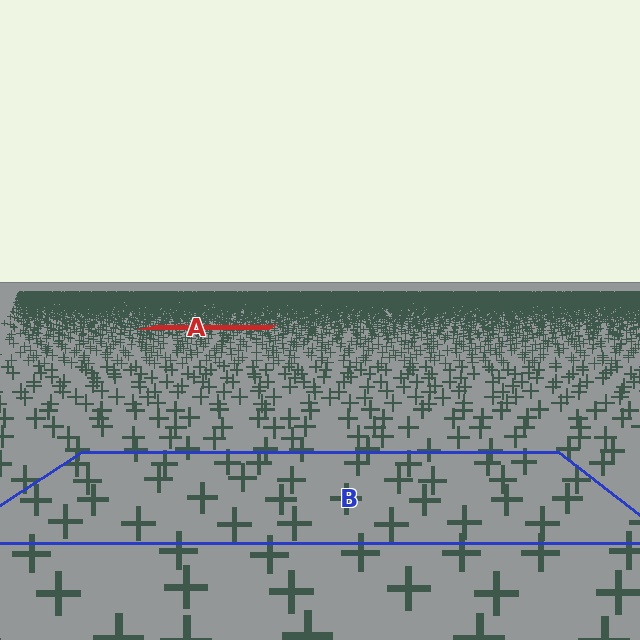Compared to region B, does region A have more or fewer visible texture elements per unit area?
Region A has more texture elements per unit area — they are packed more densely because it is farther away.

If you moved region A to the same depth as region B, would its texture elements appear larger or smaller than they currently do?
They would appear larger. At a closer depth, the same texture elements are projected at a bigger on-screen size.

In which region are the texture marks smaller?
The texture marks are smaller in region A, because it is farther away.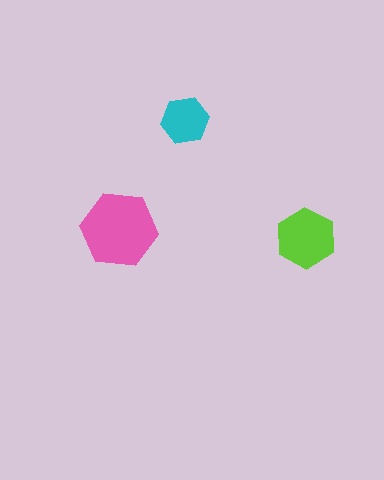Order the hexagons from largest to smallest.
the pink one, the lime one, the cyan one.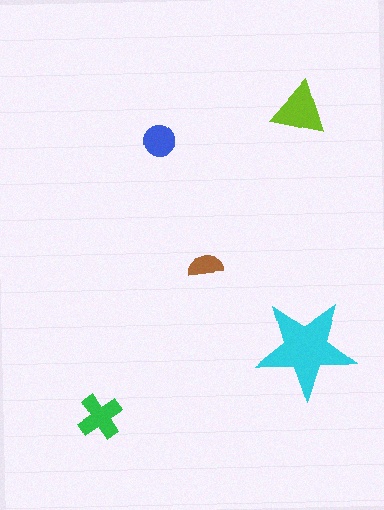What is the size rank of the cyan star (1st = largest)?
1st.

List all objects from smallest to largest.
The brown semicircle, the blue circle, the green cross, the lime triangle, the cyan star.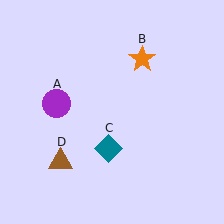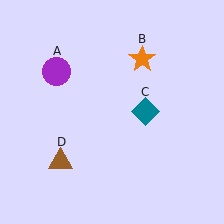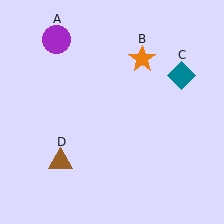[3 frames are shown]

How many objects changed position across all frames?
2 objects changed position: purple circle (object A), teal diamond (object C).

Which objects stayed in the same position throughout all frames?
Orange star (object B) and brown triangle (object D) remained stationary.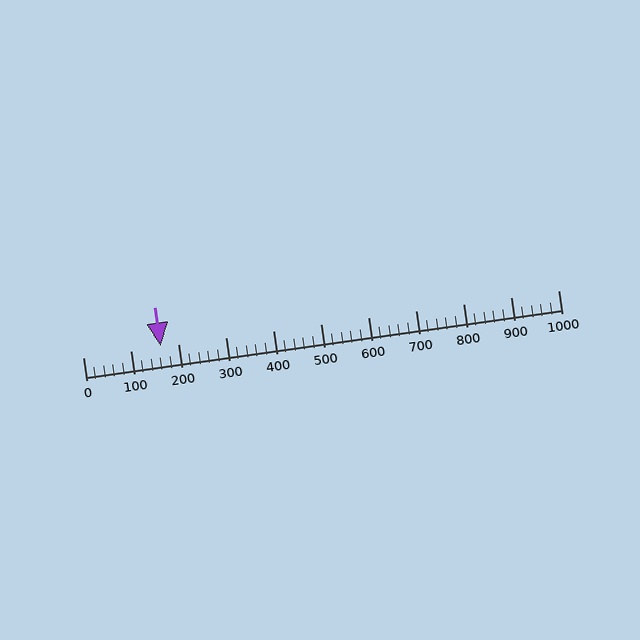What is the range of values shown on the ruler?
The ruler shows values from 0 to 1000.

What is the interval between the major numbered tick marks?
The major tick marks are spaced 100 units apart.